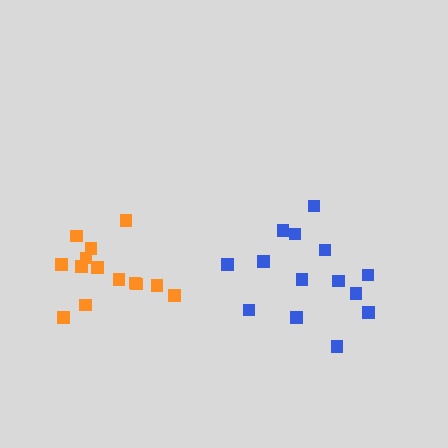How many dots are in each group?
Group 1: 14 dots, Group 2: 14 dots (28 total).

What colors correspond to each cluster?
The clusters are colored: orange, blue.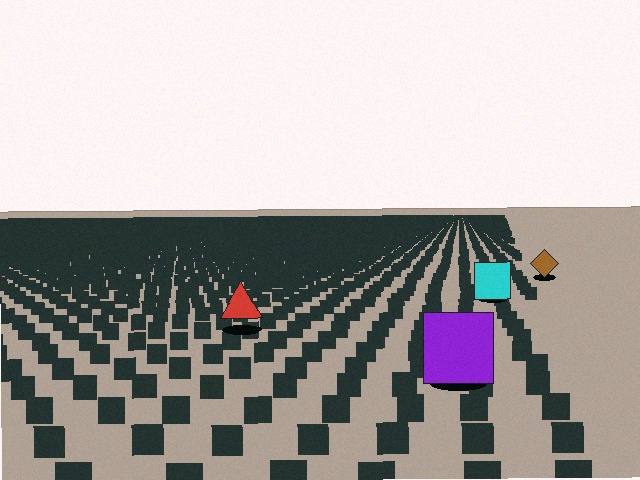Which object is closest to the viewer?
The purple square is closest. The texture marks near it are larger and more spread out.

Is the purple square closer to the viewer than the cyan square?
Yes. The purple square is closer — you can tell from the texture gradient: the ground texture is coarser near it.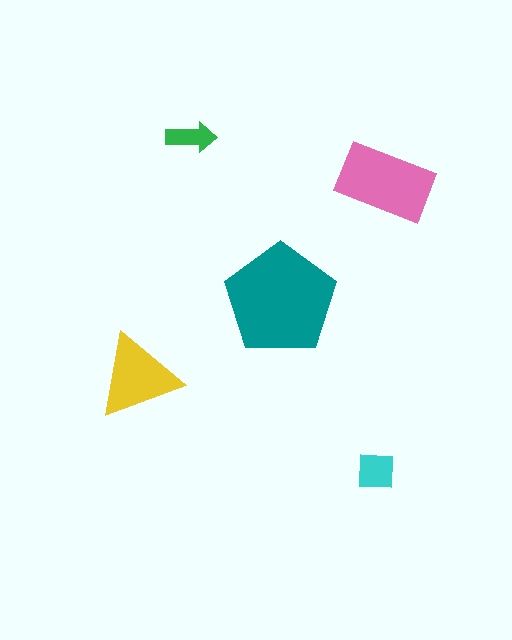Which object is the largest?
The teal pentagon.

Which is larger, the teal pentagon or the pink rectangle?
The teal pentagon.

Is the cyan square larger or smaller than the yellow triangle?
Smaller.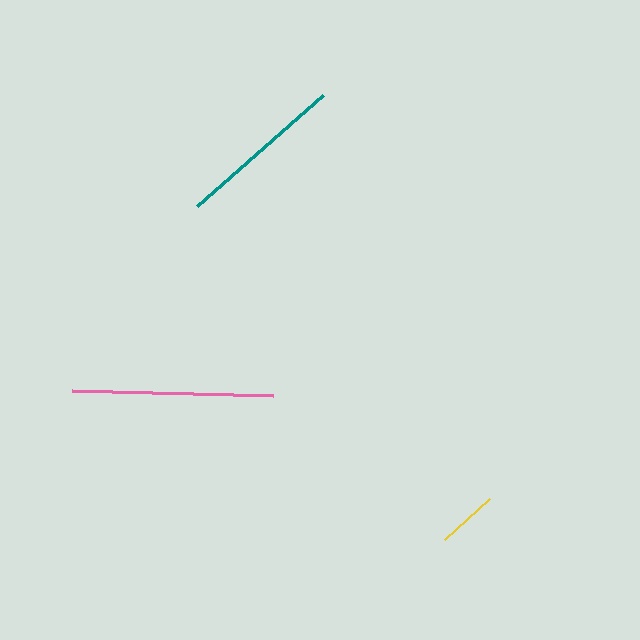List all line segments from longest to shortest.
From longest to shortest: pink, teal, yellow.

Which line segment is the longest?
The pink line is the longest at approximately 201 pixels.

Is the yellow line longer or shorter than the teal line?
The teal line is longer than the yellow line.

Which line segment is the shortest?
The yellow line is the shortest at approximately 60 pixels.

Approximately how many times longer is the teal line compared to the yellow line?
The teal line is approximately 2.8 times the length of the yellow line.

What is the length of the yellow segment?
The yellow segment is approximately 60 pixels long.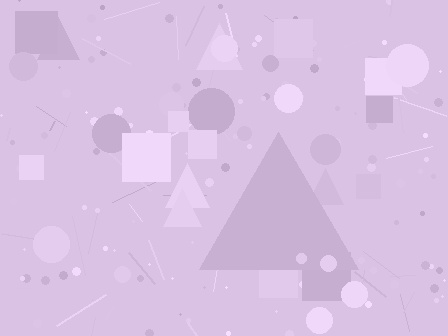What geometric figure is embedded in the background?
A triangle is embedded in the background.